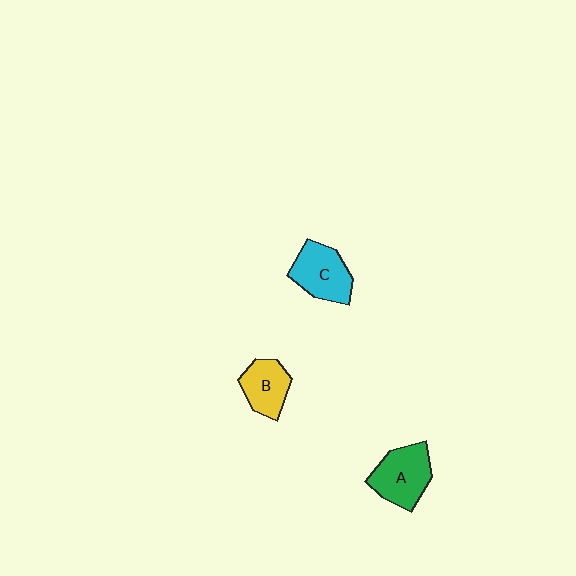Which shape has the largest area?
Shape A (green).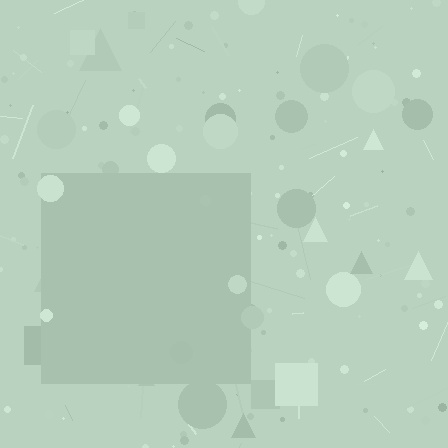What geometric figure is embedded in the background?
A square is embedded in the background.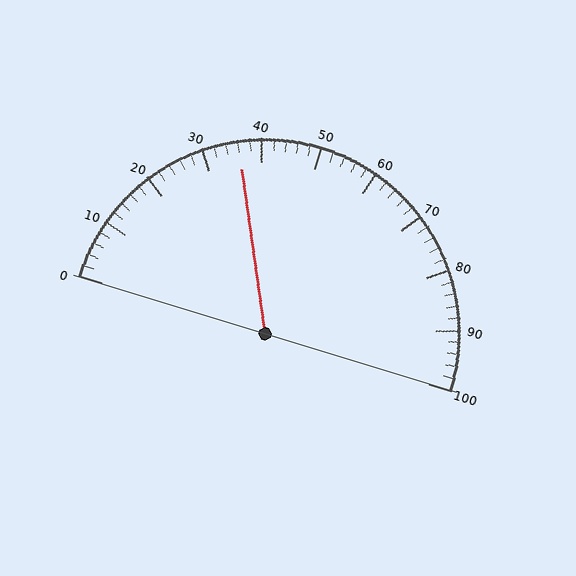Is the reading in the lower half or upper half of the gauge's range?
The reading is in the lower half of the range (0 to 100).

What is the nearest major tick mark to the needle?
The nearest major tick mark is 40.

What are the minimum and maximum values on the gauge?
The gauge ranges from 0 to 100.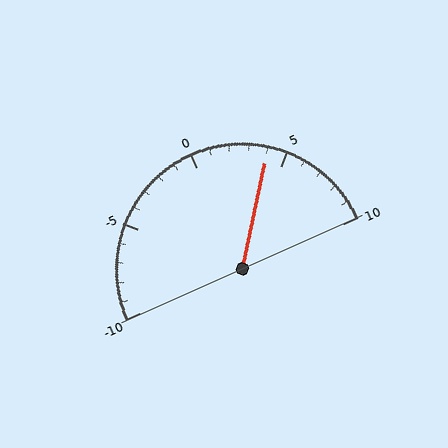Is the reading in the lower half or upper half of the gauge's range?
The reading is in the upper half of the range (-10 to 10).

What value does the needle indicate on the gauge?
The needle indicates approximately 4.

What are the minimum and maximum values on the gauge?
The gauge ranges from -10 to 10.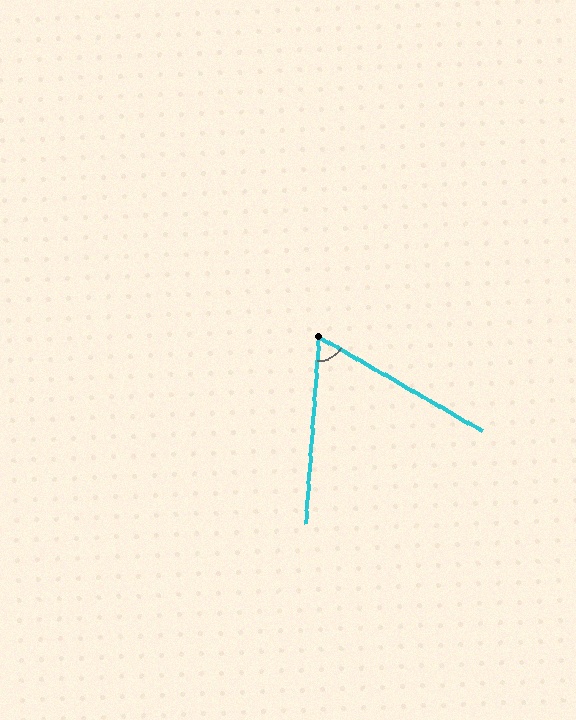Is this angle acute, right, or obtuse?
It is acute.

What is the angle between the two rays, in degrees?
Approximately 64 degrees.